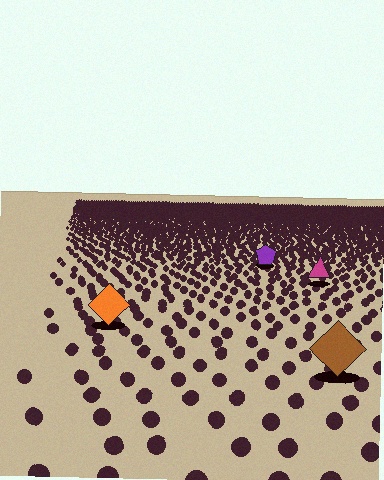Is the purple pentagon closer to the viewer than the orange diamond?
No. The orange diamond is closer — you can tell from the texture gradient: the ground texture is coarser near it.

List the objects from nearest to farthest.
From nearest to farthest: the brown diamond, the orange diamond, the magenta triangle, the purple pentagon.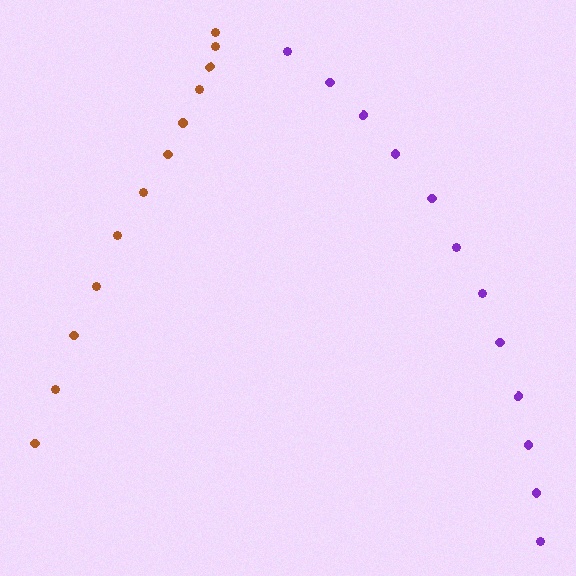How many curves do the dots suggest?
There are 2 distinct paths.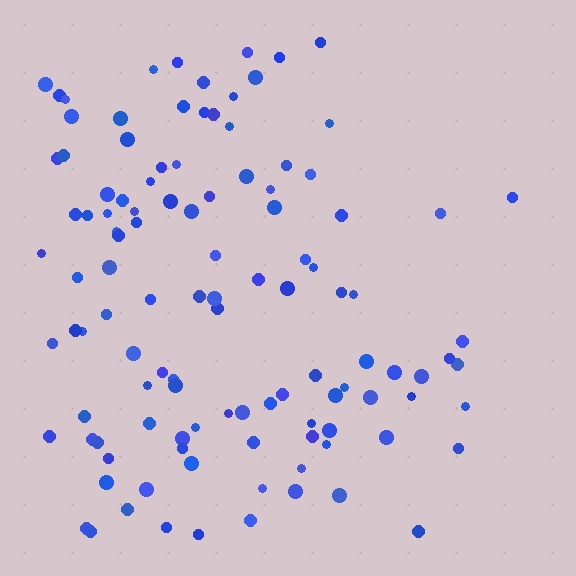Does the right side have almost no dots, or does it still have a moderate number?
Still a moderate number, just noticeably fewer than the left.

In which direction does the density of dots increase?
From right to left, with the left side densest.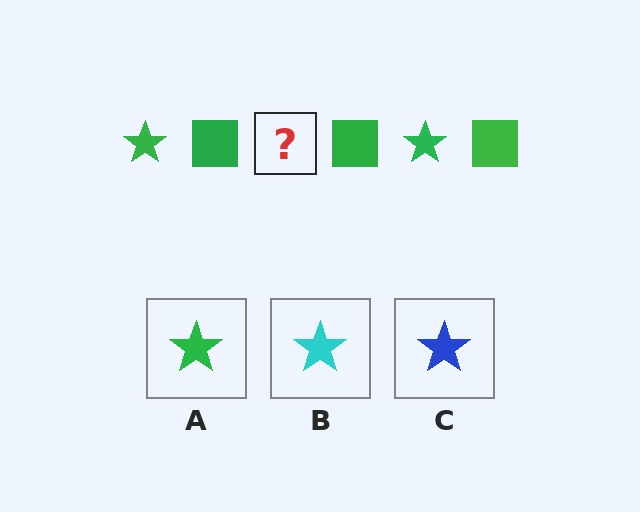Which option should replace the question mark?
Option A.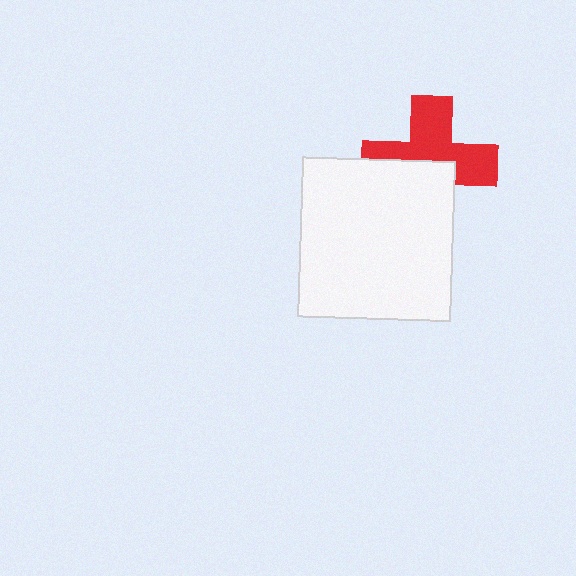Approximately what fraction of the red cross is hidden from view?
Roughly 44% of the red cross is hidden behind the white rectangle.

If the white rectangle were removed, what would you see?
You would see the complete red cross.